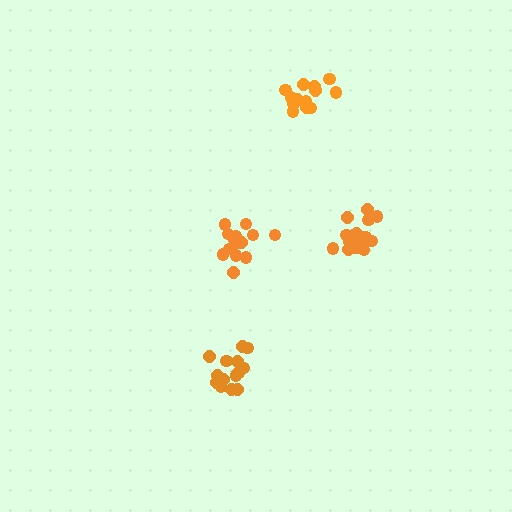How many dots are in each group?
Group 1: 15 dots, Group 2: 13 dots, Group 3: 15 dots, Group 4: 19 dots (62 total).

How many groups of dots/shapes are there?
There are 4 groups.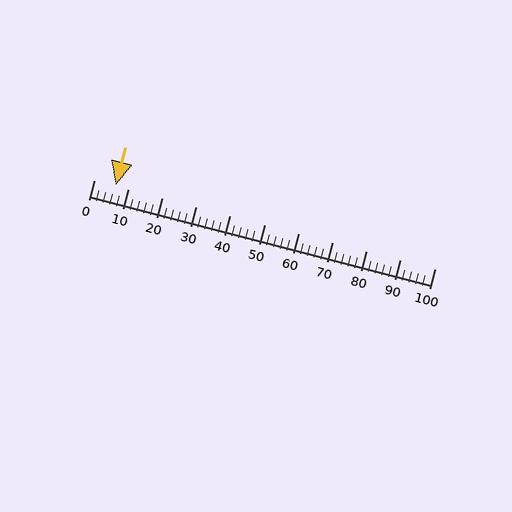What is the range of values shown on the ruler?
The ruler shows values from 0 to 100.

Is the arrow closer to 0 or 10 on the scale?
The arrow is closer to 10.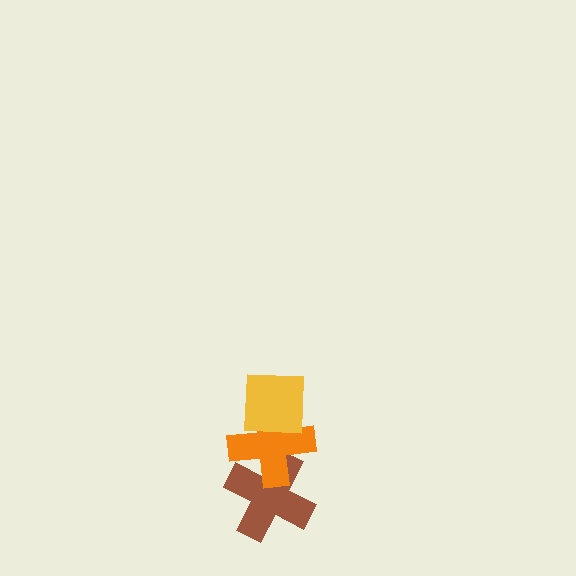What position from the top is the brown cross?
The brown cross is 3rd from the top.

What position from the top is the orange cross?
The orange cross is 2nd from the top.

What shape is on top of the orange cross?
The yellow square is on top of the orange cross.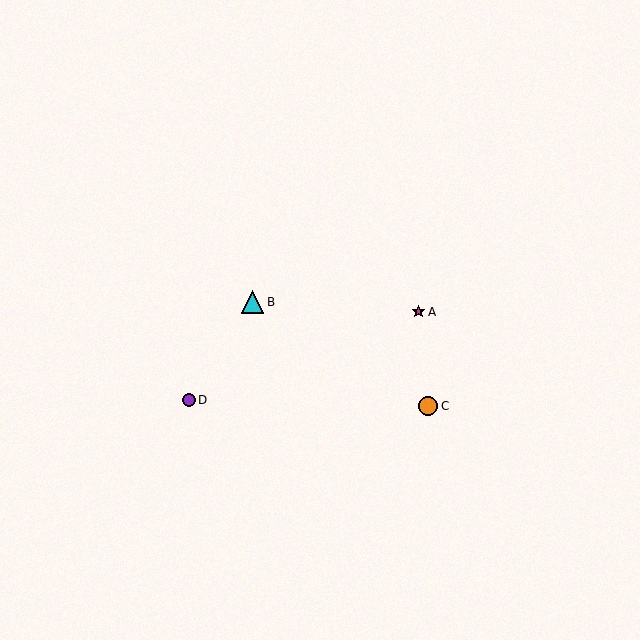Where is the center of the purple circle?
The center of the purple circle is at (189, 400).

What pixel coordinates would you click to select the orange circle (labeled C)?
Click at (428, 406) to select the orange circle C.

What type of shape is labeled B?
Shape B is a cyan triangle.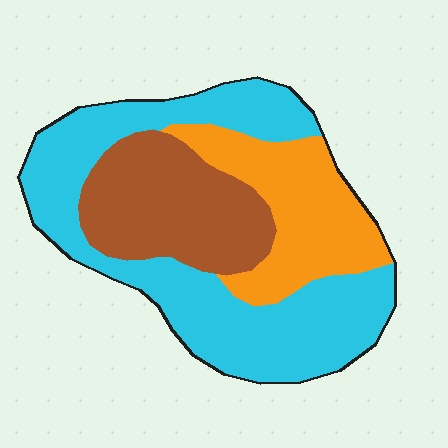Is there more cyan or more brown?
Cyan.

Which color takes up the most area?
Cyan, at roughly 50%.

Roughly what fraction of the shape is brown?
Brown covers about 25% of the shape.